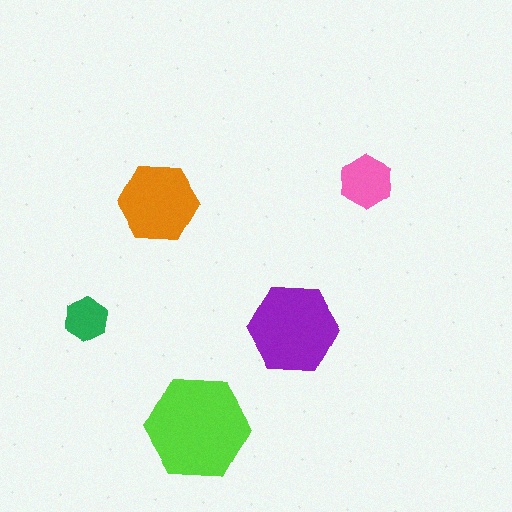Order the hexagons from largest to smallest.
the lime one, the purple one, the orange one, the pink one, the green one.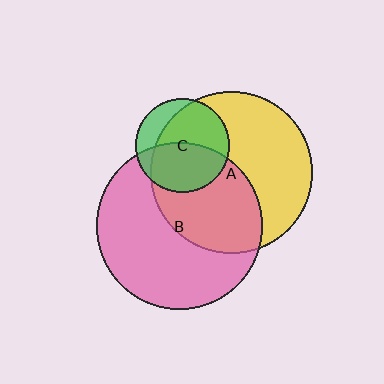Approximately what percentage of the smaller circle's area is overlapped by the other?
Approximately 75%.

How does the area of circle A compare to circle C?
Approximately 3.0 times.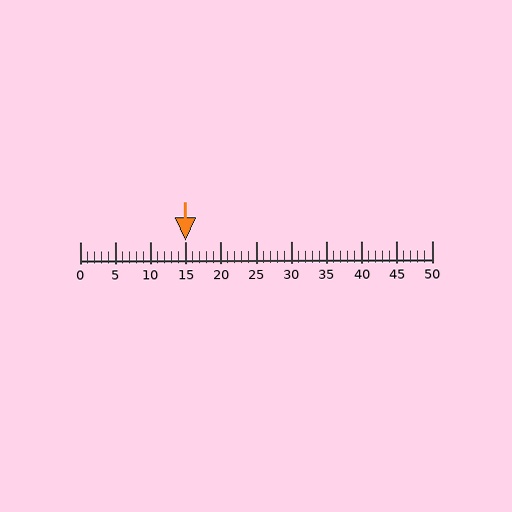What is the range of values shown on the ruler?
The ruler shows values from 0 to 50.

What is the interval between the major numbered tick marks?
The major tick marks are spaced 5 units apart.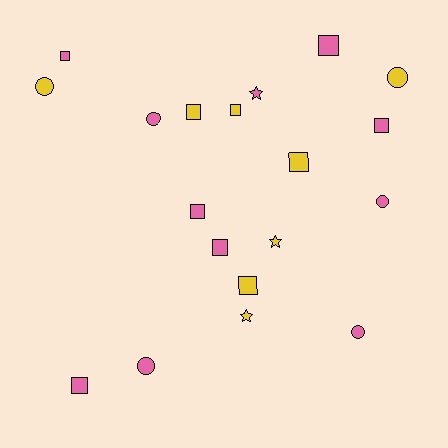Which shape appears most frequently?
Square, with 10 objects.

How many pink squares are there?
There are 6 pink squares.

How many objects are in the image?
There are 19 objects.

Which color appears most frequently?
Pink, with 11 objects.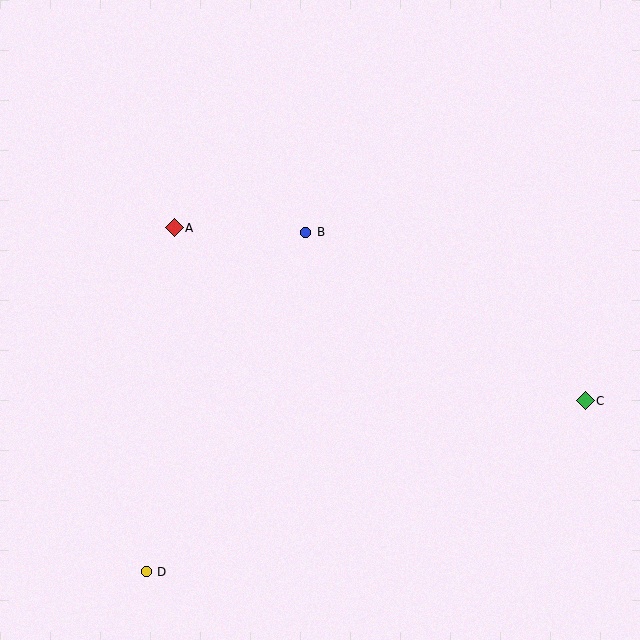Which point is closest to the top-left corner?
Point A is closest to the top-left corner.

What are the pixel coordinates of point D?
Point D is at (146, 572).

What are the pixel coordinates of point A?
Point A is at (174, 228).